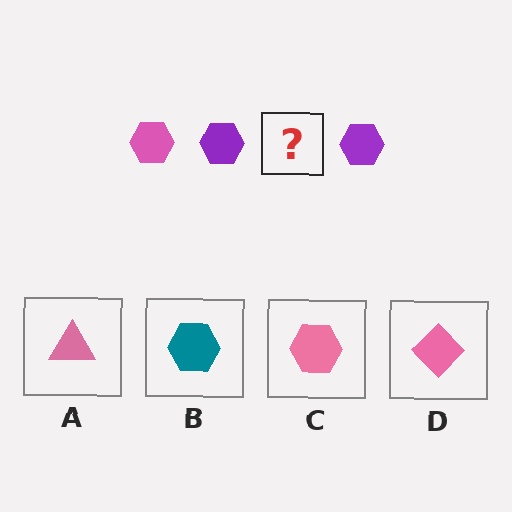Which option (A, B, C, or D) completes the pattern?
C.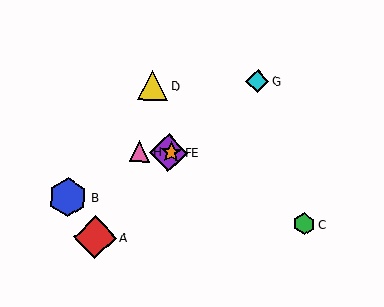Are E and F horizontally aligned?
Yes, both are at y≈152.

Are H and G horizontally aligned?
No, H is at y≈152 and G is at y≈81.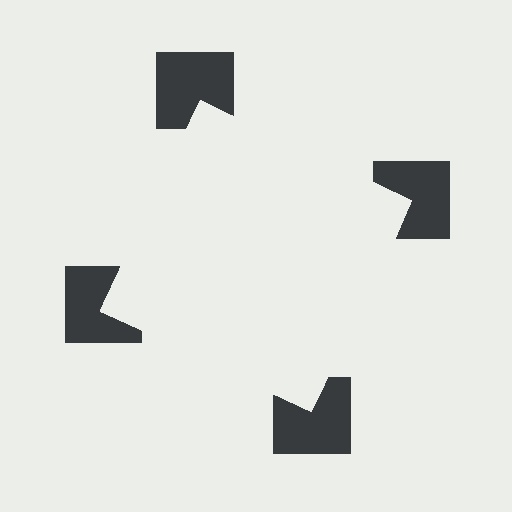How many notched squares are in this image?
There are 4 — one at each vertex of the illusory square.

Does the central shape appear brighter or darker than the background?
It typically appears slightly brighter than the background, even though no actual brightness change is drawn.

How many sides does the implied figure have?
4 sides.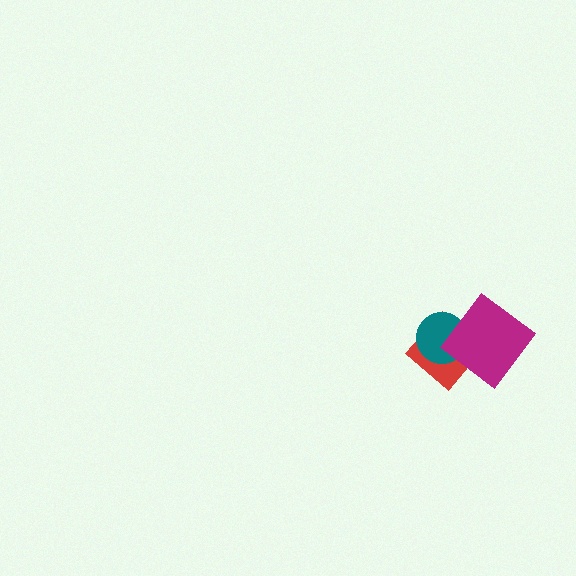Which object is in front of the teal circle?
The magenta diamond is in front of the teal circle.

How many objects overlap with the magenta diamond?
2 objects overlap with the magenta diamond.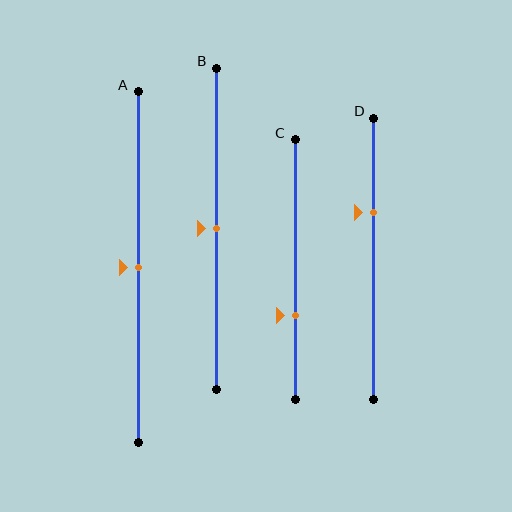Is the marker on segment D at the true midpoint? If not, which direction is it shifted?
No, the marker on segment D is shifted upward by about 17% of the segment length.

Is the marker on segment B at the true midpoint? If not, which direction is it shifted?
Yes, the marker on segment B is at the true midpoint.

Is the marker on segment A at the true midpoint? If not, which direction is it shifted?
Yes, the marker on segment A is at the true midpoint.